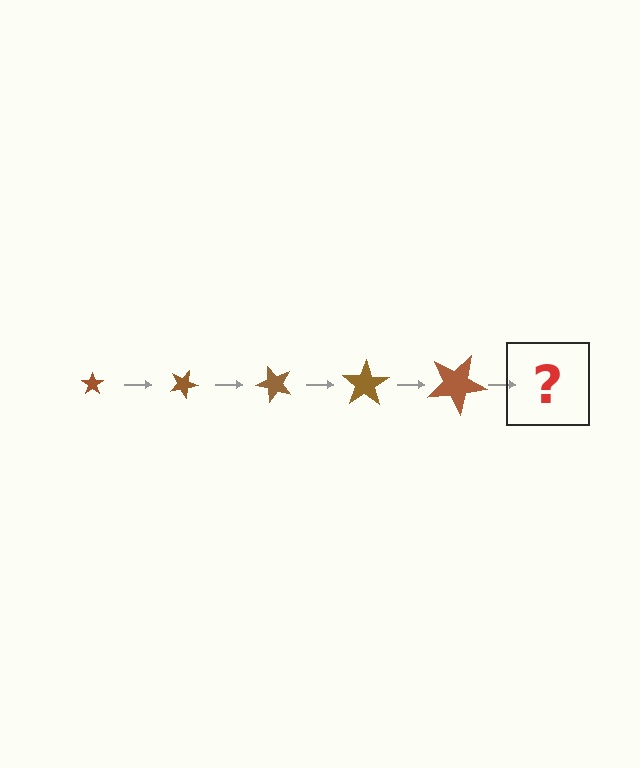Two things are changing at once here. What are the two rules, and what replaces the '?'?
The two rules are that the star grows larger each step and it rotates 25 degrees each step. The '?' should be a star, larger than the previous one and rotated 125 degrees from the start.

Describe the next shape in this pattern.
It should be a star, larger than the previous one and rotated 125 degrees from the start.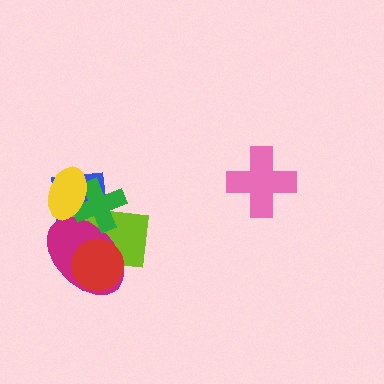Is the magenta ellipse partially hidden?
Yes, it is partially covered by another shape.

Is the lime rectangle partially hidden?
Yes, it is partially covered by another shape.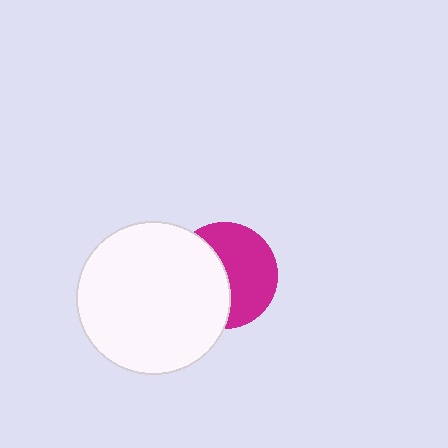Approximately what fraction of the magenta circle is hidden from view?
Roughly 46% of the magenta circle is hidden behind the white circle.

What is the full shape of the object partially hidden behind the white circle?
The partially hidden object is a magenta circle.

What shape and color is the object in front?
The object in front is a white circle.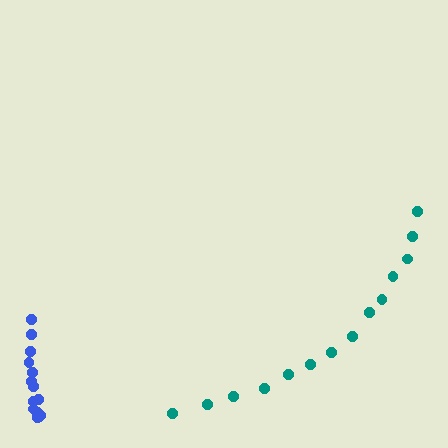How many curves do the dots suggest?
There are 2 distinct paths.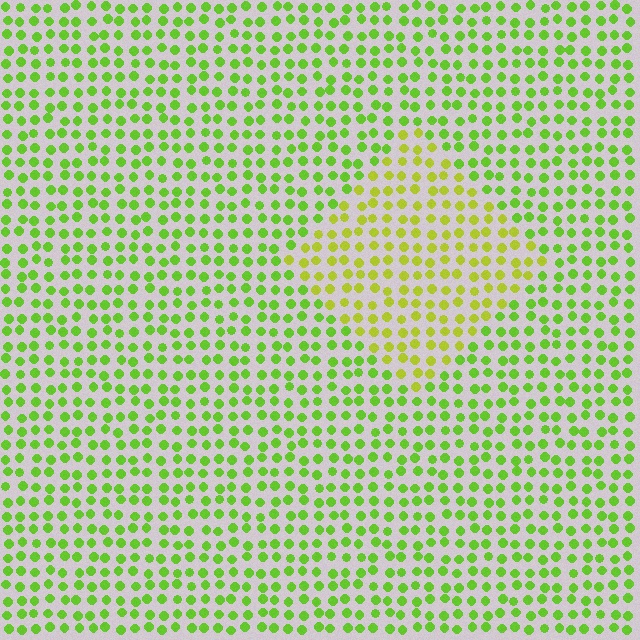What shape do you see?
I see a diamond.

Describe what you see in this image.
The image is filled with small lime elements in a uniform arrangement. A diamond-shaped region is visible where the elements are tinted to a slightly different hue, forming a subtle color boundary.